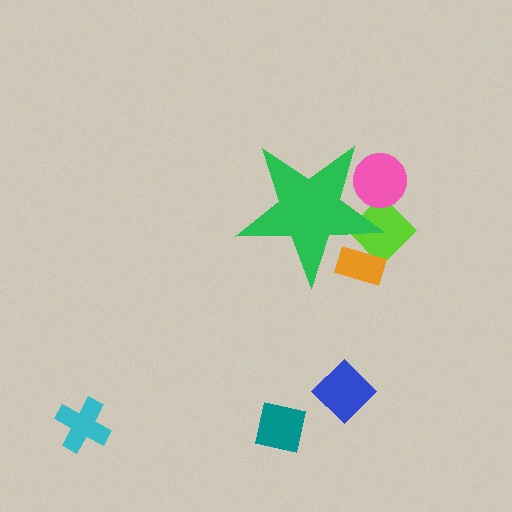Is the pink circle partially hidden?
Yes, the pink circle is partially hidden behind the green star.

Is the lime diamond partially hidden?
Yes, the lime diamond is partially hidden behind the green star.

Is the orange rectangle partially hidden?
Yes, the orange rectangle is partially hidden behind the green star.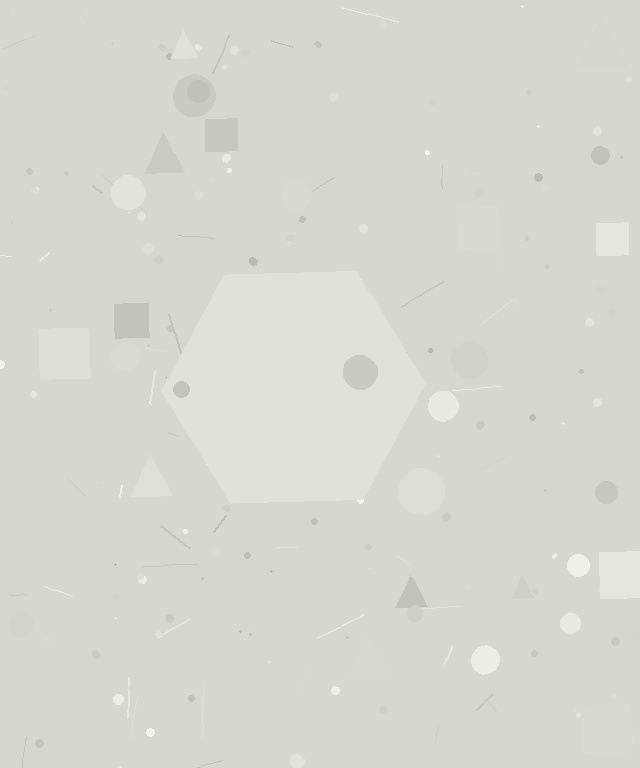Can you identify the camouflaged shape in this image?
The camouflaged shape is a hexagon.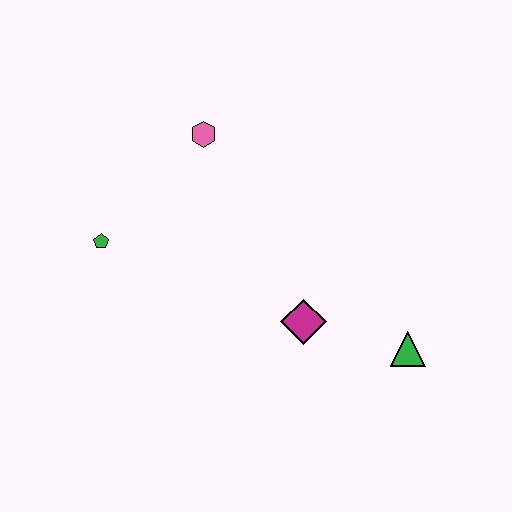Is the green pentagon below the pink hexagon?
Yes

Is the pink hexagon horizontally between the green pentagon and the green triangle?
Yes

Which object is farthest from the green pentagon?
The green triangle is farthest from the green pentagon.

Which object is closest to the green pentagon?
The pink hexagon is closest to the green pentagon.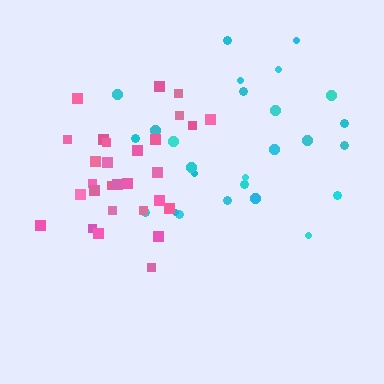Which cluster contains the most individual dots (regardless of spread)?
Pink (29).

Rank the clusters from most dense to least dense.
pink, cyan.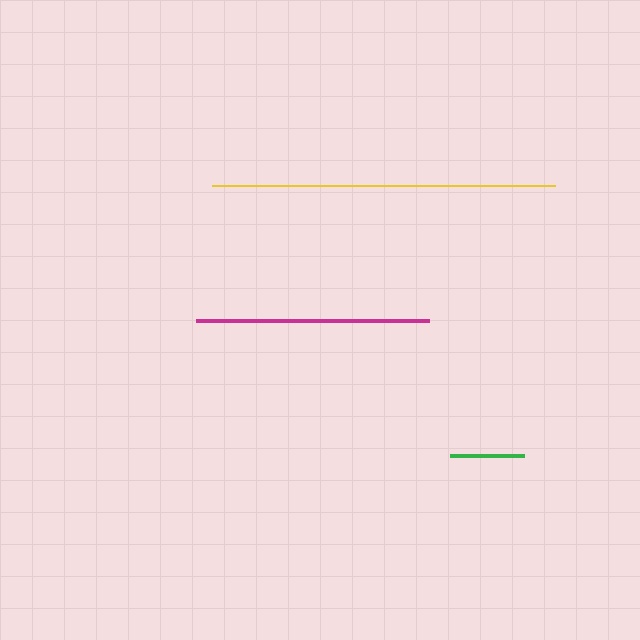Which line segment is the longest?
The yellow line is the longest at approximately 343 pixels.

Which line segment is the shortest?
The green line is the shortest at approximately 74 pixels.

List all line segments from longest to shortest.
From longest to shortest: yellow, magenta, green.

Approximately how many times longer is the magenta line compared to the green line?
The magenta line is approximately 3.2 times the length of the green line.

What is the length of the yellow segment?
The yellow segment is approximately 343 pixels long.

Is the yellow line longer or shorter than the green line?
The yellow line is longer than the green line.